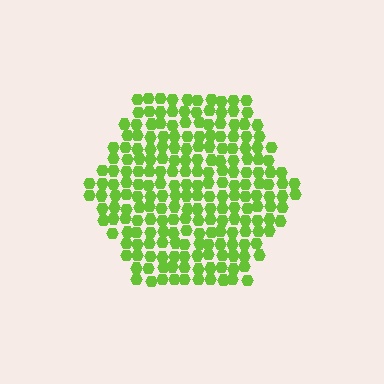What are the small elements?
The small elements are hexagons.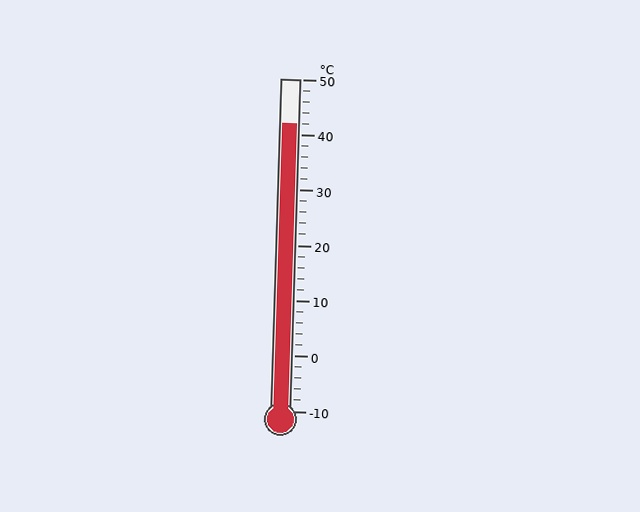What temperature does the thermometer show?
The thermometer shows approximately 42°C.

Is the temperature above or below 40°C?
The temperature is above 40°C.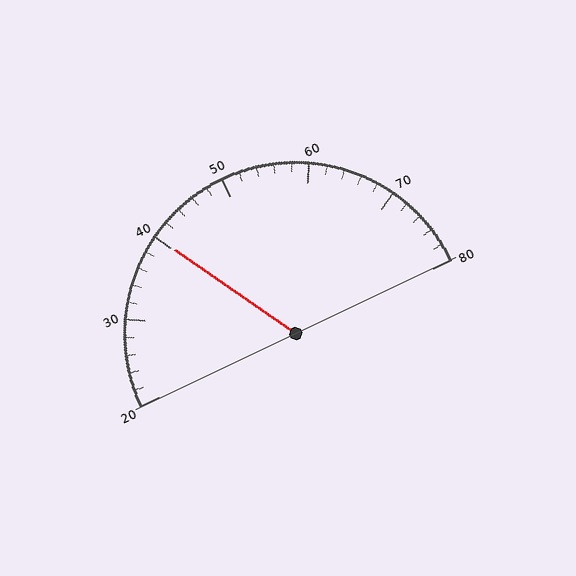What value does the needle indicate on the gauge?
The needle indicates approximately 40.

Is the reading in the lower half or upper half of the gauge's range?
The reading is in the lower half of the range (20 to 80).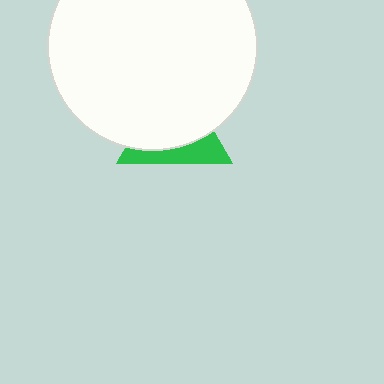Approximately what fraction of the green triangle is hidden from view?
Roughly 68% of the green triangle is hidden behind the white circle.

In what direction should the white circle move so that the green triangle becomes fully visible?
The white circle should move up. That is the shortest direction to clear the overlap and leave the green triangle fully visible.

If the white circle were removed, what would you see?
You would see the complete green triangle.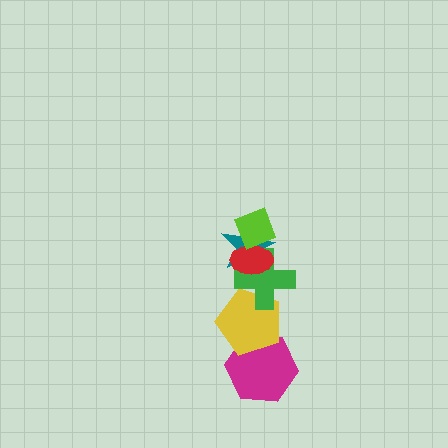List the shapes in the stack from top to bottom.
From top to bottom: the lime diamond, the red ellipse, the teal star, the green cross, the yellow pentagon, the magenta hexagon.